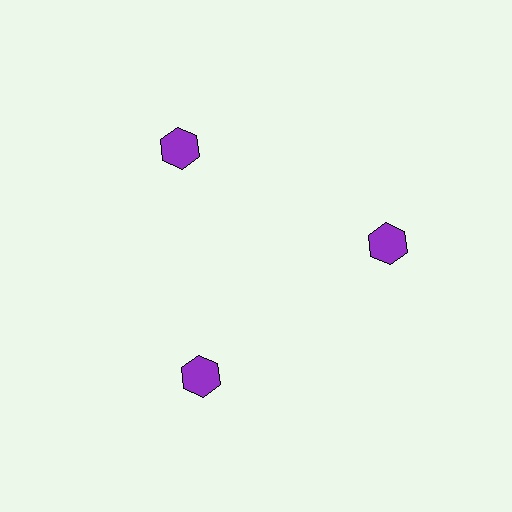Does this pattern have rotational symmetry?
Yes, this pattern has 3-fold rotational symmetry. It looks the same after rotating 120 degrees around the center.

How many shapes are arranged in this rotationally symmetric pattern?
There are 3 shapes, arranged in 3 groups of 1.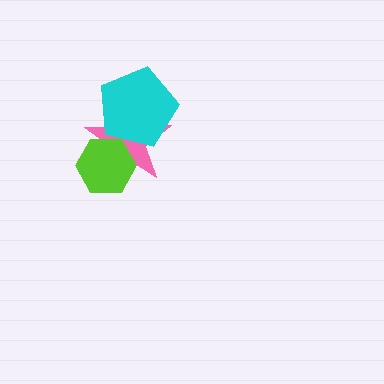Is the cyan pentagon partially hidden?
No, no other shape covers it.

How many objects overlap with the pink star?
2 objects overlap with the pink star.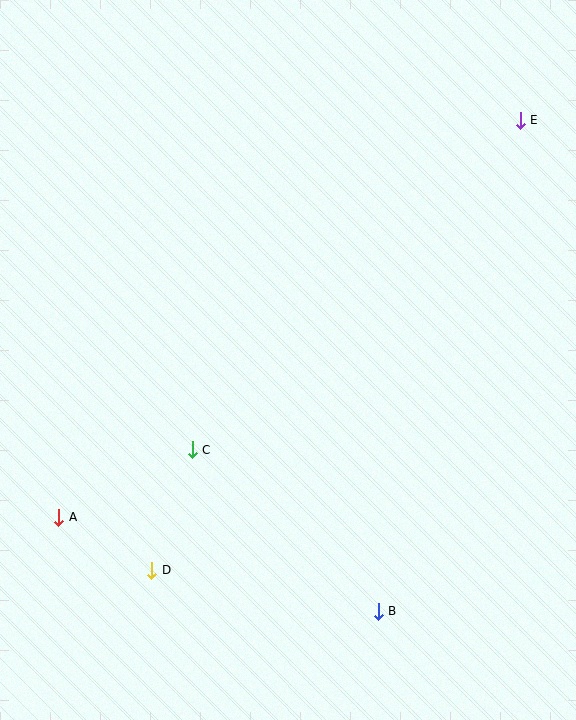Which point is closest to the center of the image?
Point C at (192, 450) is closest to the center.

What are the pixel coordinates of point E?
Point E is at (520, 120).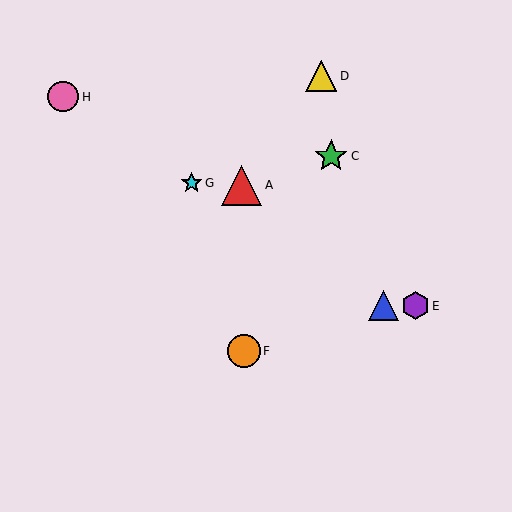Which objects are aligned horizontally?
Objects B, E are aligned horizontally.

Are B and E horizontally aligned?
Yes, both are at y≈306.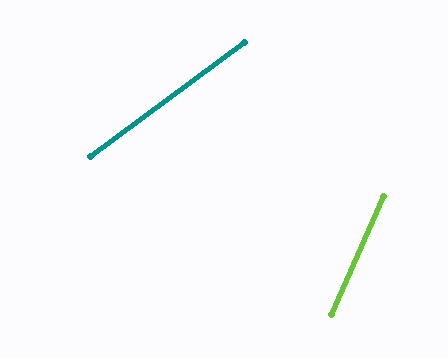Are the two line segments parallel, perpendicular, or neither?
Neither parallel nor perpendicular — they differ by about 30°.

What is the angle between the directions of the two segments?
Approximately 30 degrees.